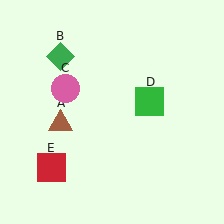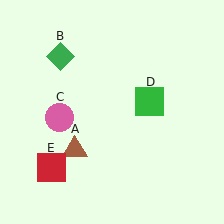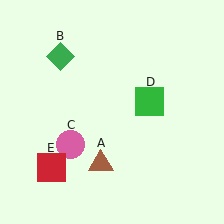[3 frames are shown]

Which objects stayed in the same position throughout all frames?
Green diamond (object B) and green square (object D) and red square (object E) remained stationary.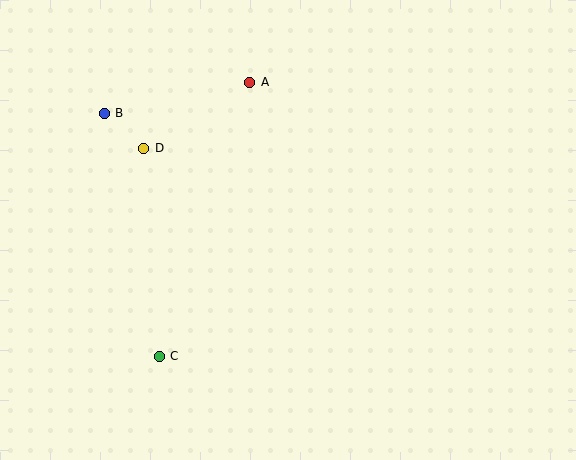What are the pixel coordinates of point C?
Point C is at (159, 356).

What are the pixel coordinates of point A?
Point A is at (250, 82).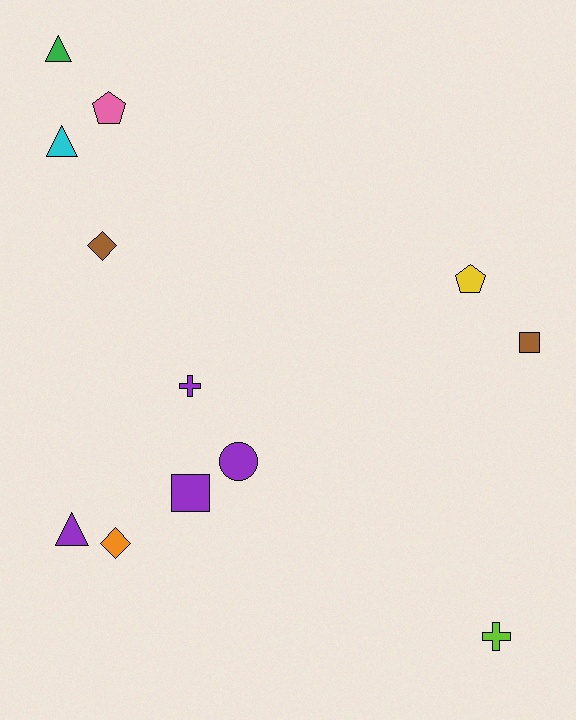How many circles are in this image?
There is 1 circle.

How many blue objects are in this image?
There are no blue objects.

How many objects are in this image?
There are 12 objects.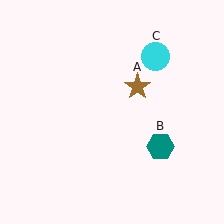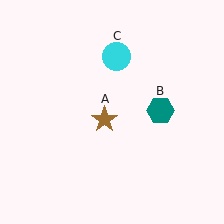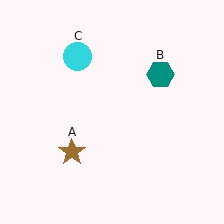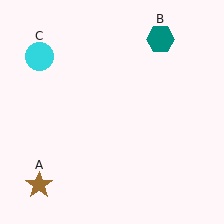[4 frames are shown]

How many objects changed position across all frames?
3 objects changed position: brown star (object A), teal hexagon (object B), cyan circle (object C).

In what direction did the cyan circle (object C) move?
The cyan circle (object C) moved left.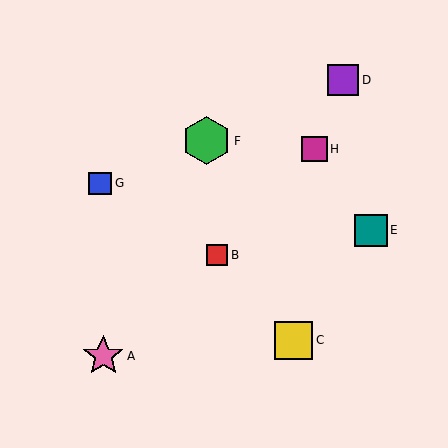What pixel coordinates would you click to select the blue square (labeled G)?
Click at (100, 183) to select the blue square G.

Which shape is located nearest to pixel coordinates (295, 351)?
The yellow square (labeled C) at (294, 340) is nearest to that location.